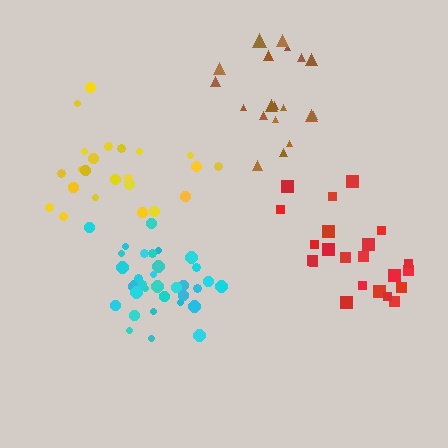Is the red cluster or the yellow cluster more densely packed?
Red.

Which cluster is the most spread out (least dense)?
Yellow.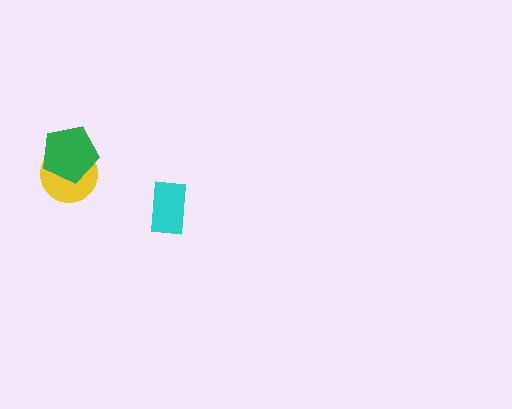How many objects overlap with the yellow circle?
1 object overlaps with the yellow circle.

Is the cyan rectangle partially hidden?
No, no other shape covers it.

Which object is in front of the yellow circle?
The green pentagon is in front of the yellow circle.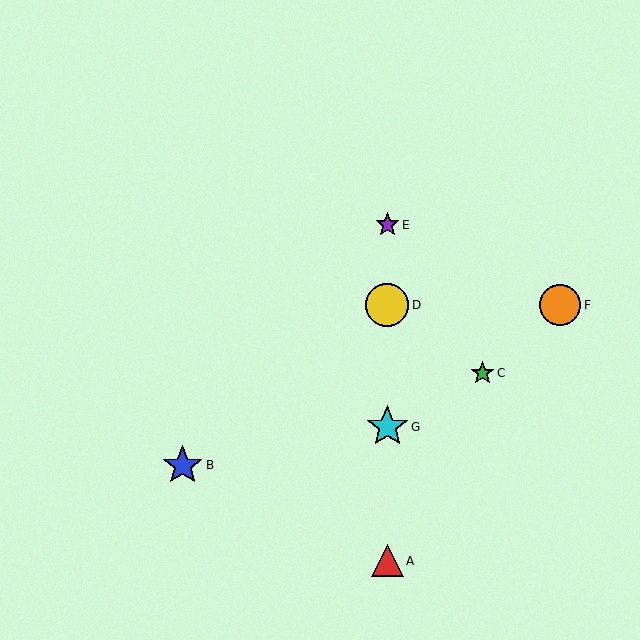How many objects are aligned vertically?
4 objects (A, D, E, G) are aligned vertically.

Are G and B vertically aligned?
No, G is at x≈387 and B is at x≈183.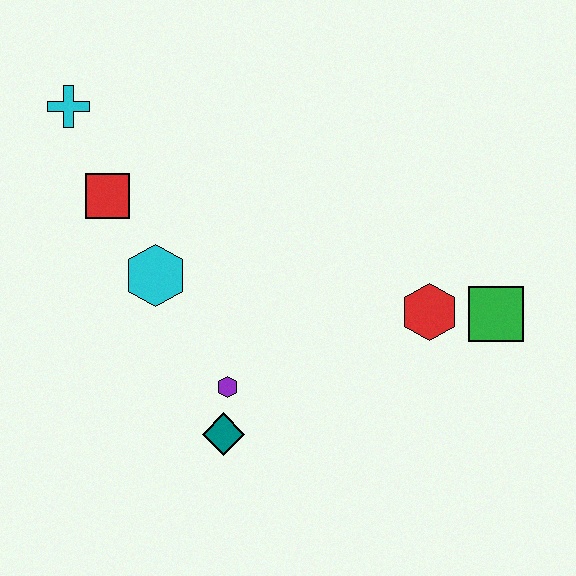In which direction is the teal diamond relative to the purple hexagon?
The teal diamond is below the purple hexagon.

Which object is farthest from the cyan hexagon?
The green square is farthest from the cyan hexagon.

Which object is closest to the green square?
The red hexagon is closest to the green square.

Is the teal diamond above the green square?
No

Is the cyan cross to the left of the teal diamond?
Yes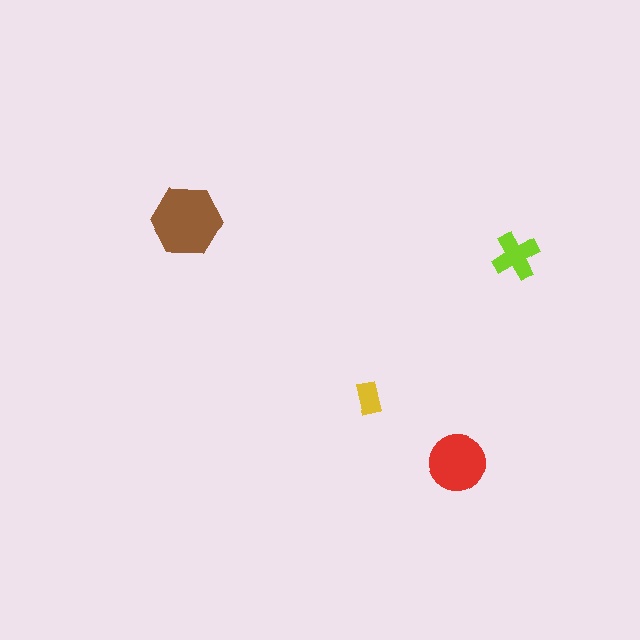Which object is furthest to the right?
The lime cross is rightmost.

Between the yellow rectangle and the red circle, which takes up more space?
The red circle.